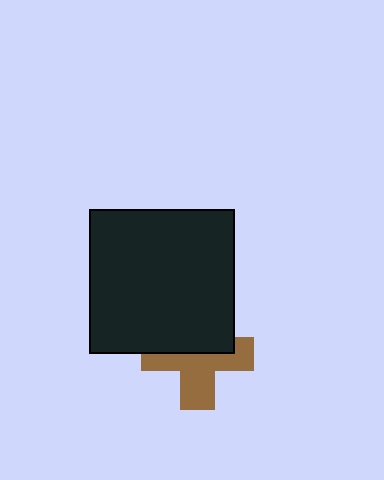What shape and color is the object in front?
The object in front is a black square.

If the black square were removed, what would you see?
You would see the complete brown cross.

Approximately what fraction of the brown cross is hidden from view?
Roughly 44% of the brown cross is hidden behind the black square.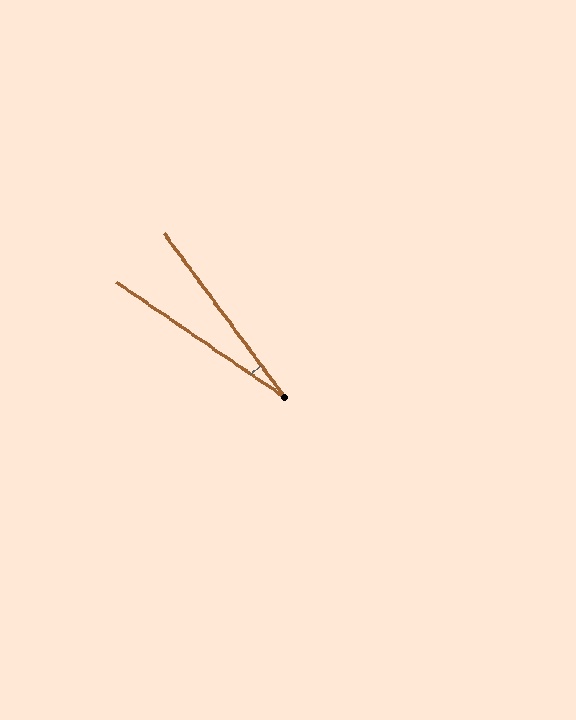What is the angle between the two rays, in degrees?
Approximately 19 degrees.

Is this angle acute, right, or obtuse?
It is acute.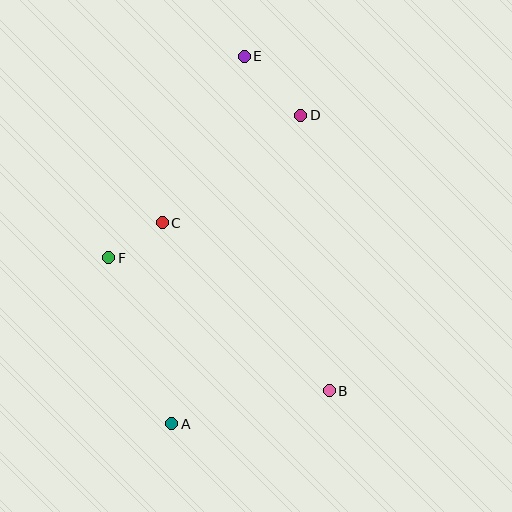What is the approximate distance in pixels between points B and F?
The distance between B and F is approximately 258 pixels.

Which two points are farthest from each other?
Points A and E are farthest from each other.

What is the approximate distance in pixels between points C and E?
The distance between C and E is approximately 186 pixels.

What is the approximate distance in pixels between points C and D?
The distance between C and D is approximately 176 pixels.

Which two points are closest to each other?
Points C and F are closest to each other.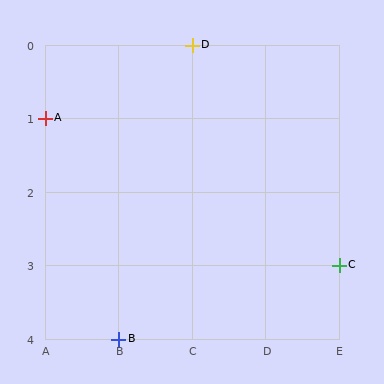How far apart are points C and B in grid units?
Points C and B are 3 columns and 1 row apart (about 3.2 grid units diagonally).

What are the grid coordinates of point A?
Point A is at grid coordinates (A, 1).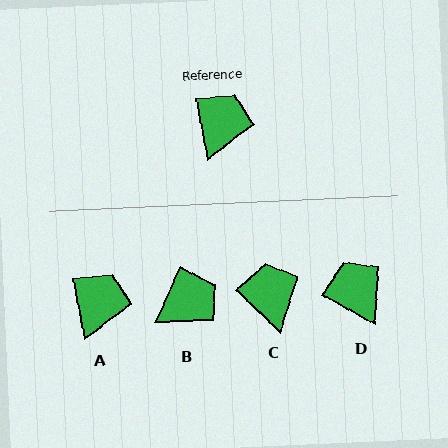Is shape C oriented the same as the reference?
No, it is off by about 35 degrees.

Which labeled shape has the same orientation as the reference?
A.